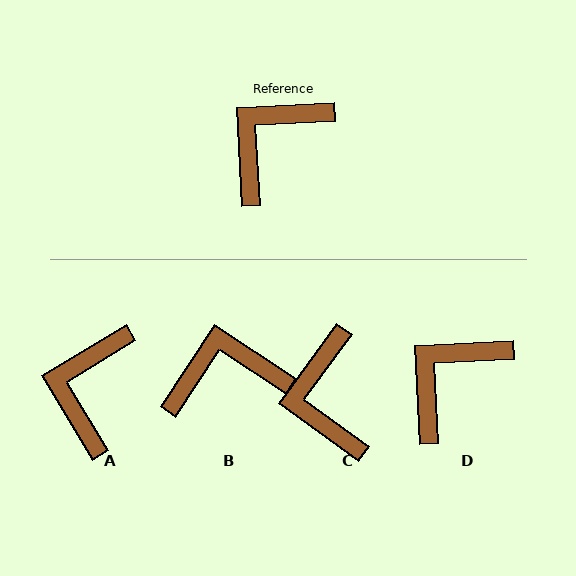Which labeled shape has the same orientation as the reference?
D.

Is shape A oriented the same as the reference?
No, it is off by about 28 degrees.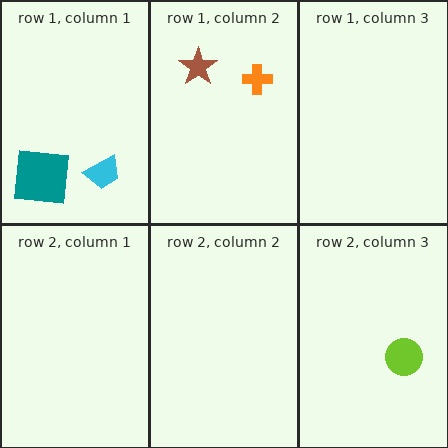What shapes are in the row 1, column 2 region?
The orange cross, the brown star.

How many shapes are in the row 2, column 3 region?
1.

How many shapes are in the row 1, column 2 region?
2.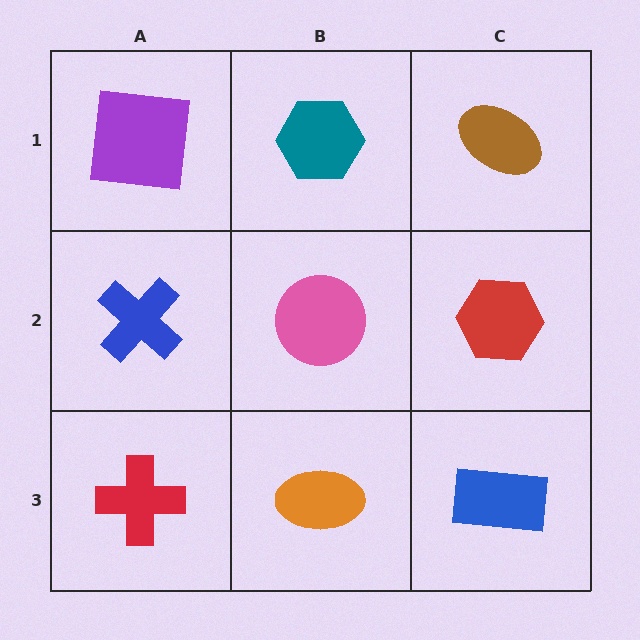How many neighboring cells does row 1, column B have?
3.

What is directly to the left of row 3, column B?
A red cross.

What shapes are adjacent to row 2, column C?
A brown ellipse (row 1, column C), a blue rectangle (row 3, column C), a pink circle (row 2, column B).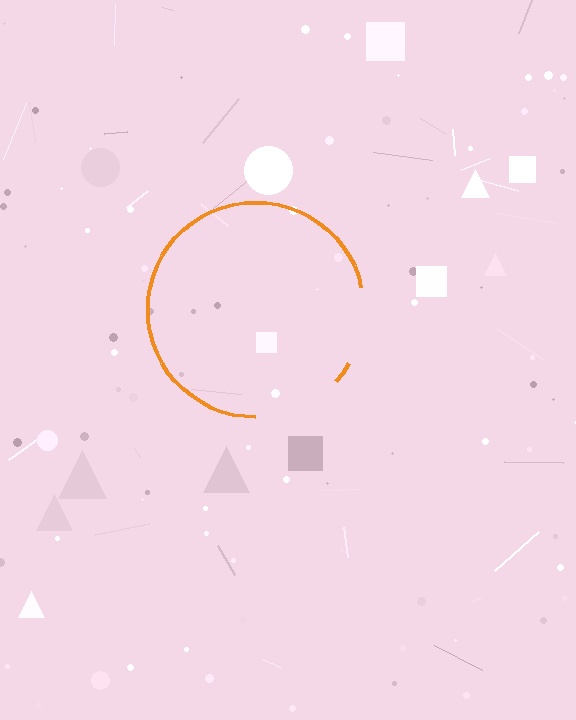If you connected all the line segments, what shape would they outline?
They would outline a circle.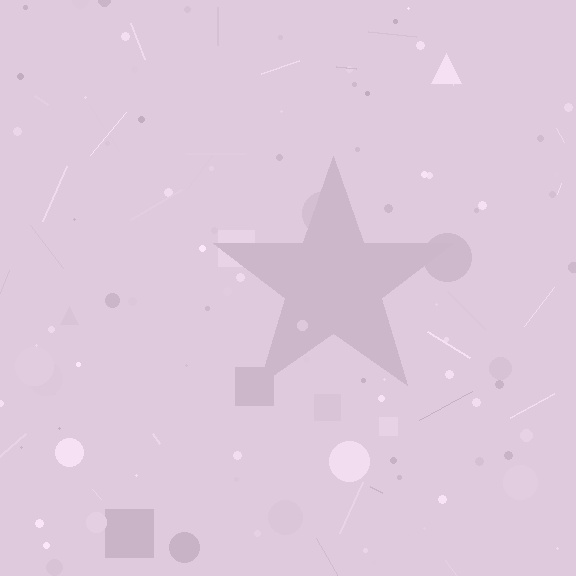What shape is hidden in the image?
A star is hidden in the image.